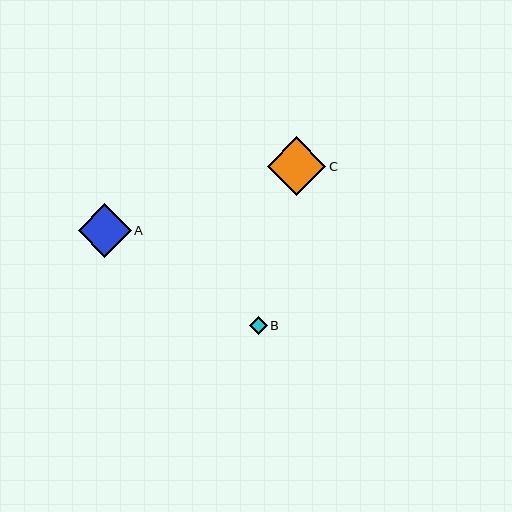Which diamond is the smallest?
Diamond B is the smallest with a size of approximately 18 pixels.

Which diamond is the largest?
Diamond C is the largest with a size of approximately 59 pixels.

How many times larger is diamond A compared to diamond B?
Diamond A is approximately 3.0 times the size of diamond B.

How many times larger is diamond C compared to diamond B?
Diamond C is approximately 3.3 times the size of diamond B.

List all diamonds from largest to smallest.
From largest to smallest: C, A, B.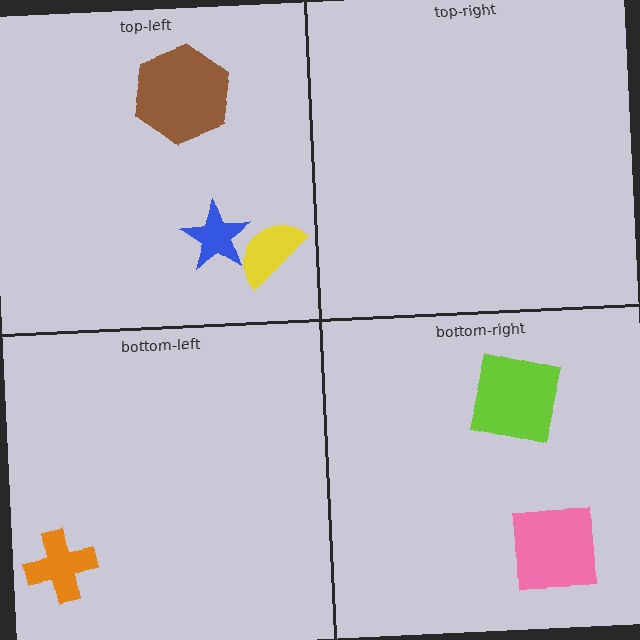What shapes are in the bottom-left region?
The orange cross.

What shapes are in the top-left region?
The brown hexagon, the yellow semicircle, the blue star.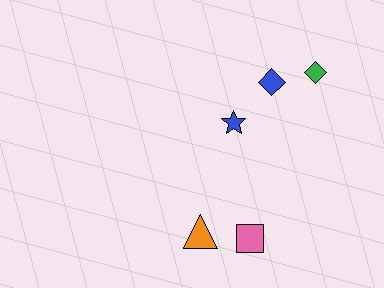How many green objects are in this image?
There is 1 green object.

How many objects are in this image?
There are 5 objects.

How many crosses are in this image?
There are no crosses.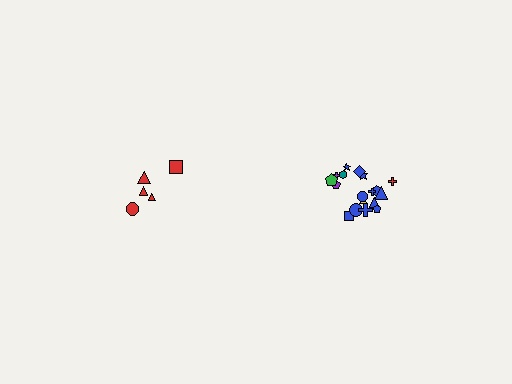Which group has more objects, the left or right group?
The right group.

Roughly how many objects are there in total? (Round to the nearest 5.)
Roughly 25 objects in total.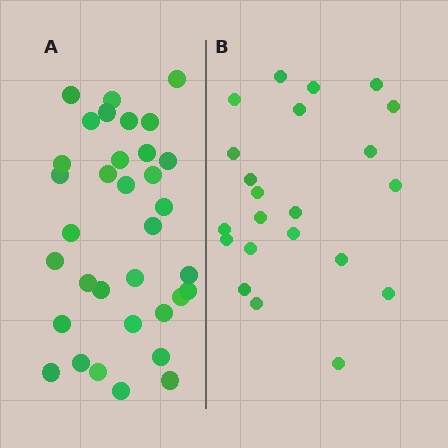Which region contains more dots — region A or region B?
Region A (the left region) has more dots.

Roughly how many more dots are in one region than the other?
Region A has roughly 12 or so more dots than region B.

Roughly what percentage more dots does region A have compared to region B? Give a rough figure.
About 55% more.